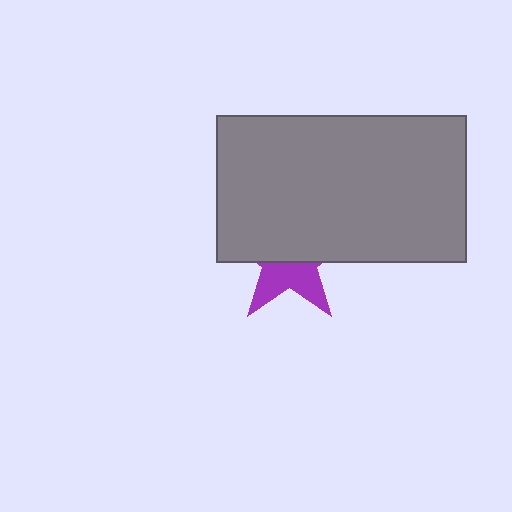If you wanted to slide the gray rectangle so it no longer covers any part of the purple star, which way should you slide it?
Slide it up — that is the most direct way to separate the two shapes.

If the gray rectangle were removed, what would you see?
You would see the complete purple star.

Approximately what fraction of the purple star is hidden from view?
Roughly 60% of the purple star is hidden behind the gray rectangle.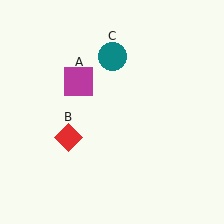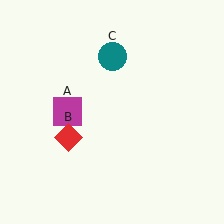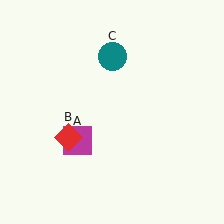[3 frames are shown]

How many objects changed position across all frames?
1 object changed position: magenta square (object A).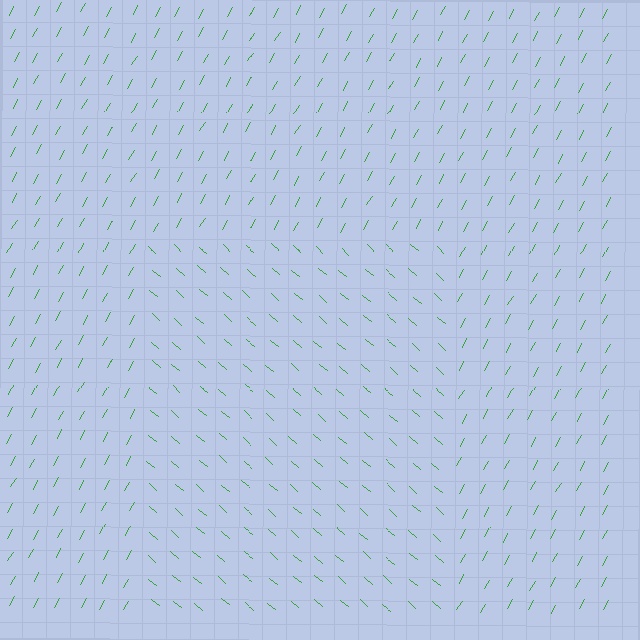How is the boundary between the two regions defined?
The boundary is defined purely by a change in line orientation (approximately 78 degrees difference). All lines are the same color and thickness.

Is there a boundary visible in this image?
Yes, there is a texture boundary formed by a change in line orientation.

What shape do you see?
I see a rectangle.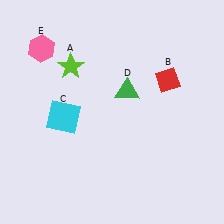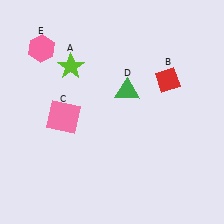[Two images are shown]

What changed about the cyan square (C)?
In Image 1, C is cyan. In Image 2, it changed to pink.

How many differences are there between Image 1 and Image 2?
There is 1 difference between the two images.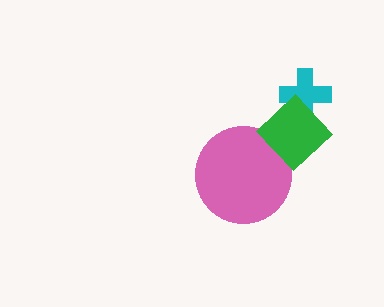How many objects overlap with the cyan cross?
1 object overlaps with the cyan cross.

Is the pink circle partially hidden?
Yes, it is partially covered by another shape.